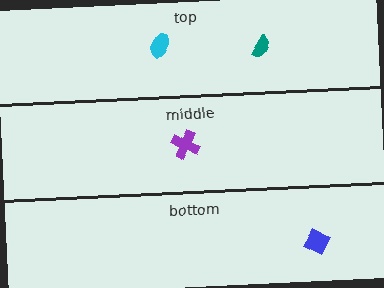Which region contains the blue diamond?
The bottom region.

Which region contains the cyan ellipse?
The top region.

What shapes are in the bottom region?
The blue diamond.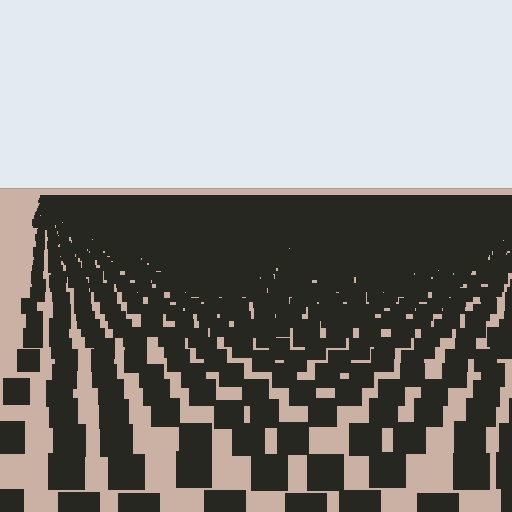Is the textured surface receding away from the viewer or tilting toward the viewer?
The surface is receding away from the viewer. Texture elements get smaller and denser toward the top.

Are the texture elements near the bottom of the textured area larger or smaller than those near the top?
Larger. Near the bottom, elements are closer to the viewer and appear at a bigger on-screen size.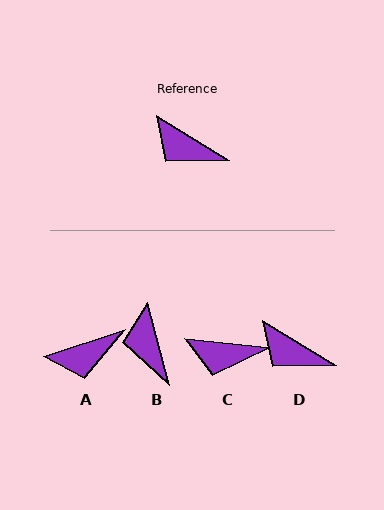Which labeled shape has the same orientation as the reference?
D.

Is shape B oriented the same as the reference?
No, it is off by about 44 degrees.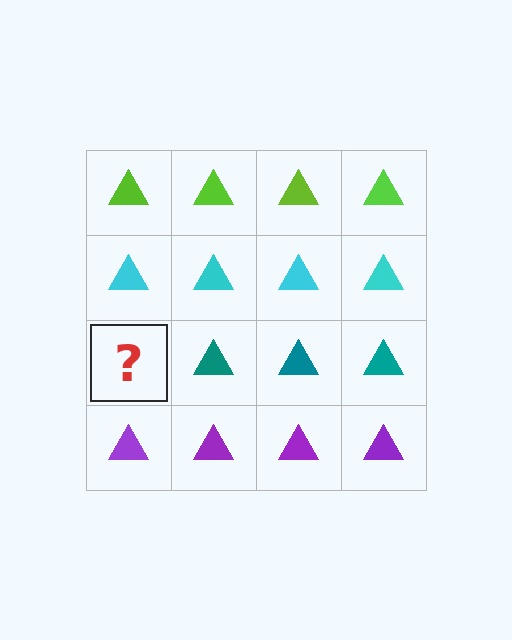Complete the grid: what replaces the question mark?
The question mark should be replaced with a teal triangle.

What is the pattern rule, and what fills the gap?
The rule is that each row has a consistent color. The gap should be filled with a teal triangle.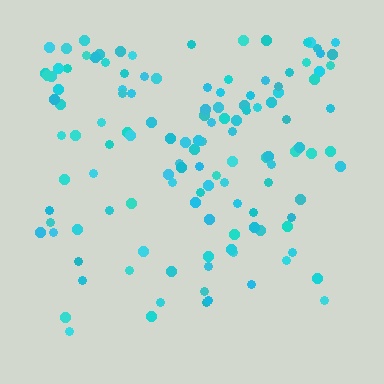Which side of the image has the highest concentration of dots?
The top.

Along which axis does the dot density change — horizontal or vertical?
Vertical.